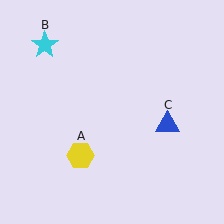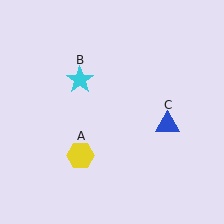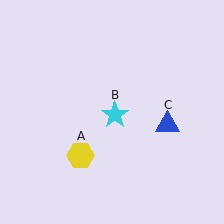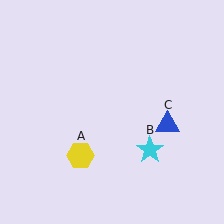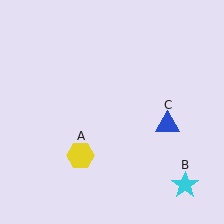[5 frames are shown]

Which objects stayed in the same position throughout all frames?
Yellow hexagon (object A) and blue triangle (object C) remained stationary.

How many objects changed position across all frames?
1 object changed position: cyan star (object B).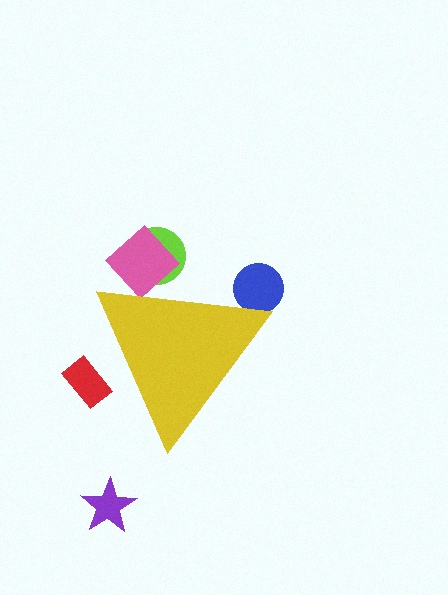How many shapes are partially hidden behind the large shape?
4 shapes are partially hidden.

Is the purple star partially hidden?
No, the purple star is fully visible.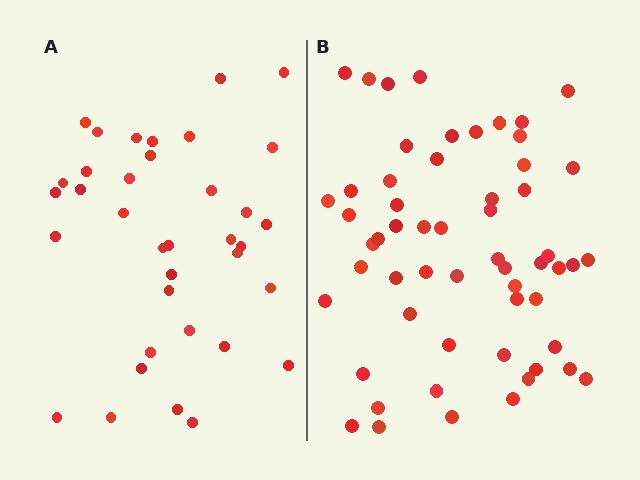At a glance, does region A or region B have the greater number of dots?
Region B (the right region) has more dots.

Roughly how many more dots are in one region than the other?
Region B has approximately 20 more dots than region A.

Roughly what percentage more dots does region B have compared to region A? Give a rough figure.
About 60% more.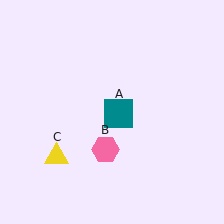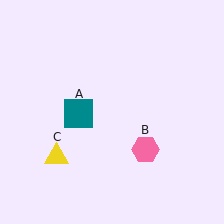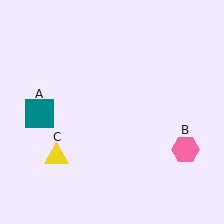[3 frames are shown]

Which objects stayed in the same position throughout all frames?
Yellow triangle (object C) remained stationary.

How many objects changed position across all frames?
2 objects changed position: teal square (object A), pink hexagon (object B).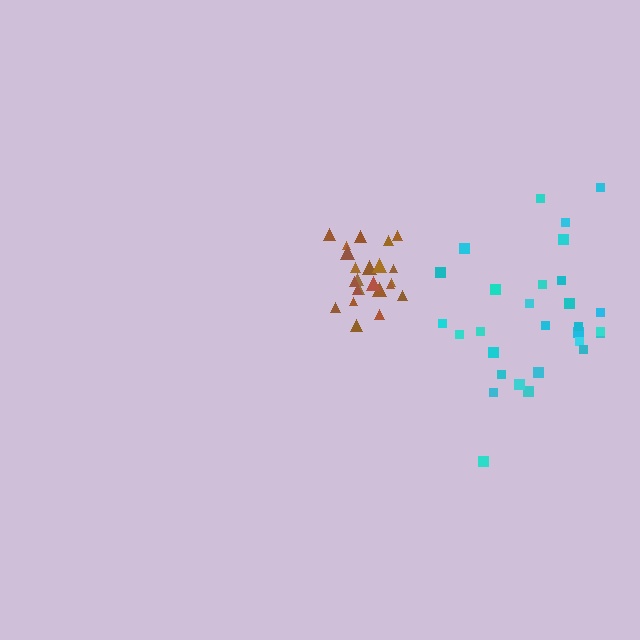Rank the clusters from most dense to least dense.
brown, cyan.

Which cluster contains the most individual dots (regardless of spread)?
Cyan (29).